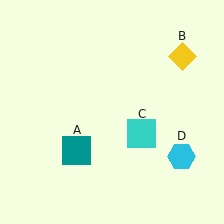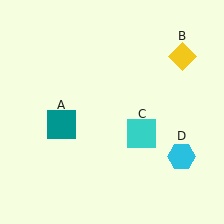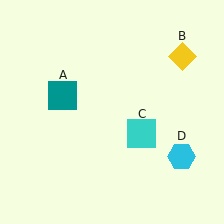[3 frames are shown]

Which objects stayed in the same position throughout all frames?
Yellow diamond (object B) and cyan square (object C) and cyan hexagon (object D) remained stationary.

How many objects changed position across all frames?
1 object changed position: teal square (object A).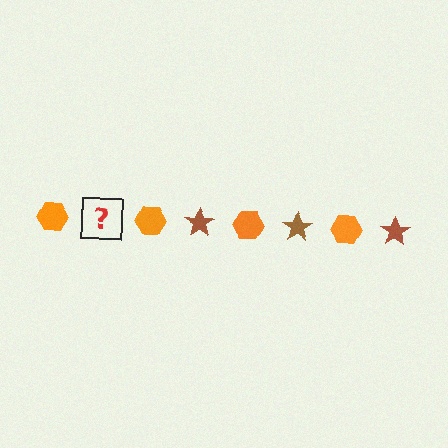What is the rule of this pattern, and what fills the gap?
The rule is that the pattern alternates between orange hexagon and brown star. The gap should be filled with a brown star.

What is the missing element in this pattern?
The missing element is a brown star.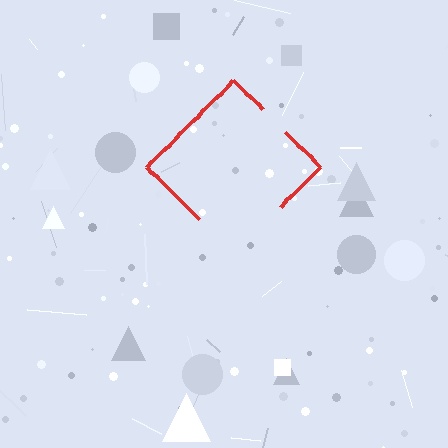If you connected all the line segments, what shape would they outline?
They would outline a diamond.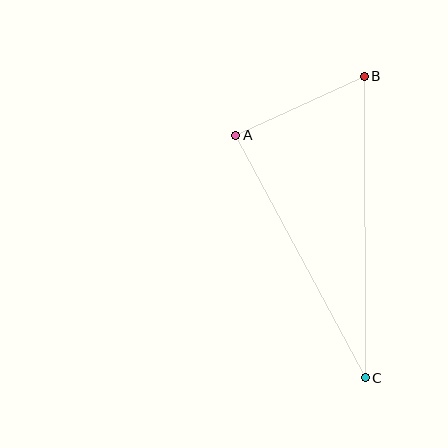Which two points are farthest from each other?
Points B and C are farthest from each other.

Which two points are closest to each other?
Points A and B are closest to each other.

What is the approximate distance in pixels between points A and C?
The distance between A and C is approximately 275 pixels.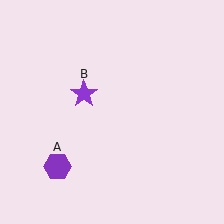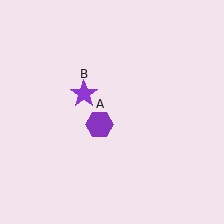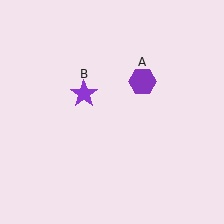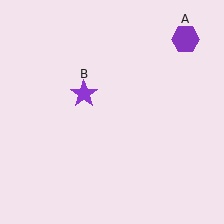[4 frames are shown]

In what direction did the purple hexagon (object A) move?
The purple hexagon (object A) moved up and to the right.